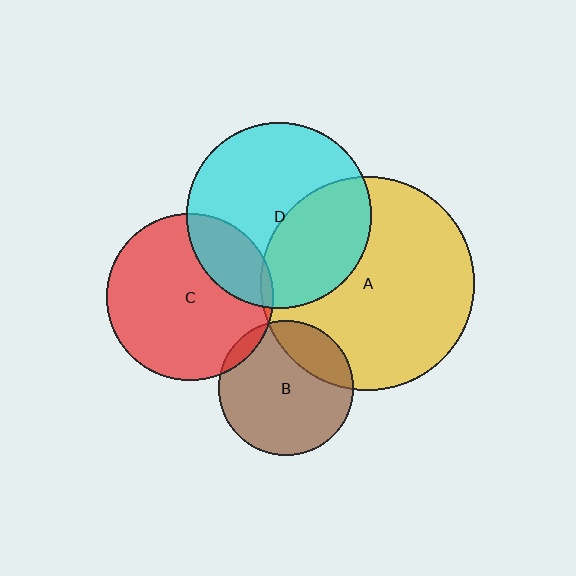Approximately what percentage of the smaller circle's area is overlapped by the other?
Approximately 40%.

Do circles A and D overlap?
Yes.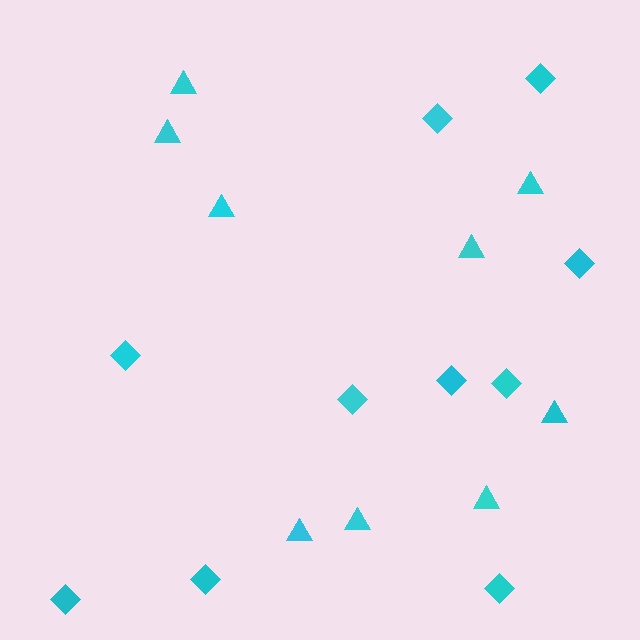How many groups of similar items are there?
There are 2 groups: one group of triangles (9) and one group of diamonds (10).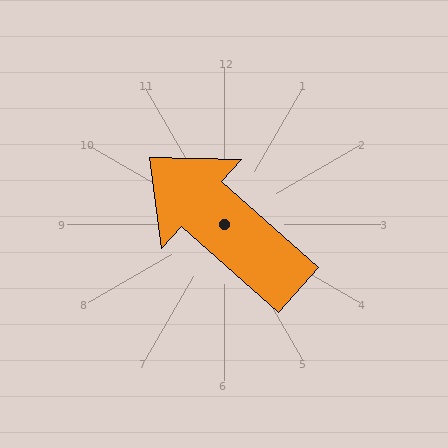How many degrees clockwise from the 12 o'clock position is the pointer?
Approximately 312 degrees.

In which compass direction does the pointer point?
Northwest.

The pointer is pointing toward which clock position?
Roughly 10 o'clock.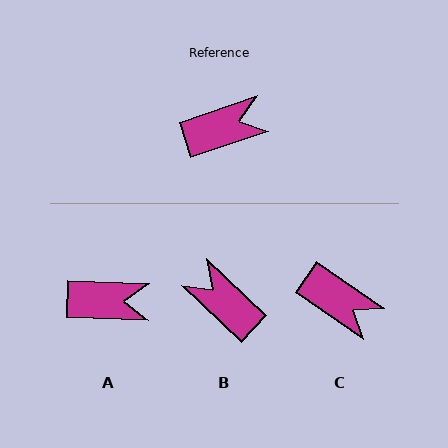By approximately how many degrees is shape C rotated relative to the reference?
Approximately 54 degrees clockwise.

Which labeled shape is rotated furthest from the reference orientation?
B, about 118 degrees away.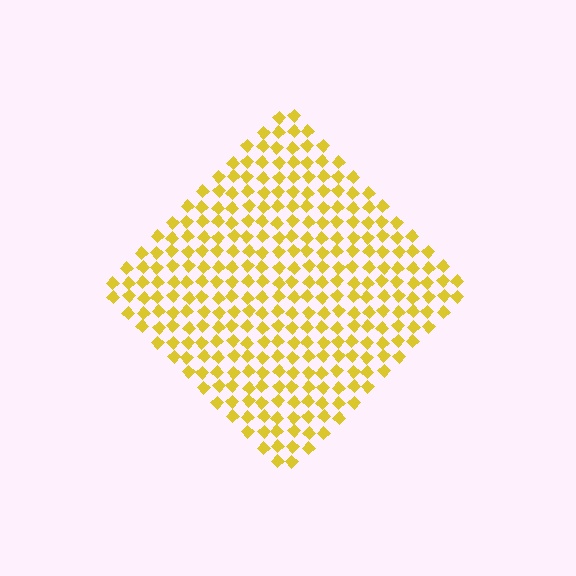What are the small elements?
The small elements are diamonds.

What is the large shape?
The large shape is a diamond.